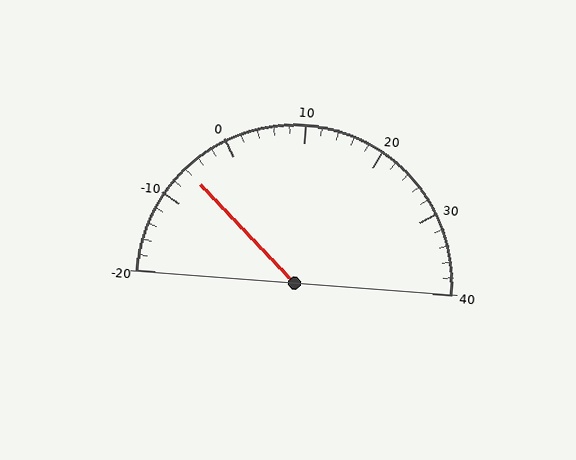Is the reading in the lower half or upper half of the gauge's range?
The reading is in the lower half of the range (-20 to 40).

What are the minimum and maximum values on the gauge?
The gauge ranges from -20 to 40.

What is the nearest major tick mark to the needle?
The nearest major tick mark is -10.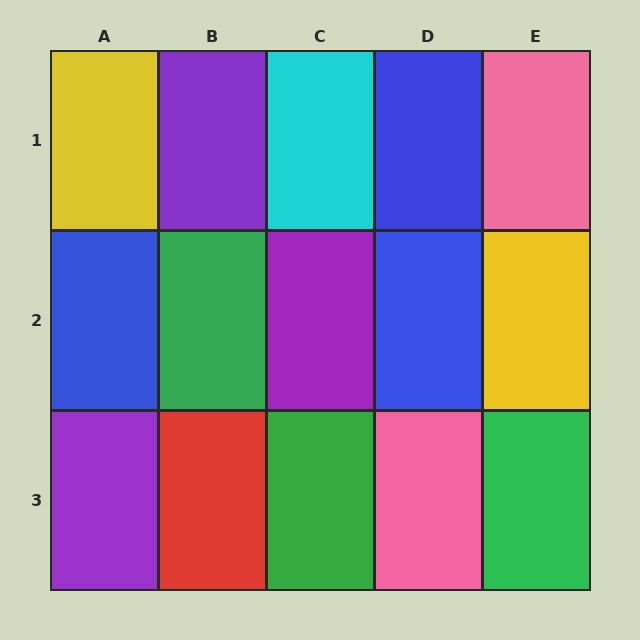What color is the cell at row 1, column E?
Pink.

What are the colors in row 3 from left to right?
Purple, red, green, pink, green.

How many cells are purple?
3 cells are purple.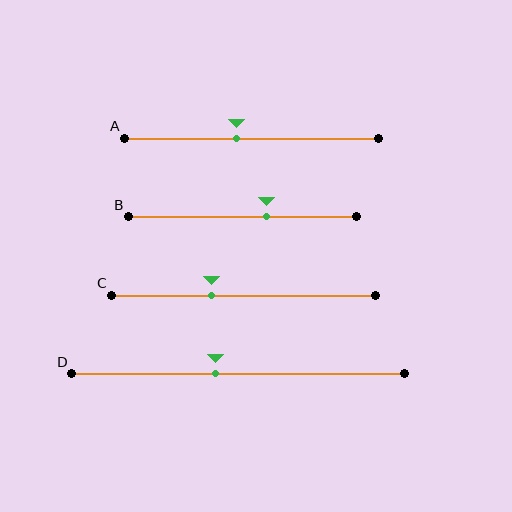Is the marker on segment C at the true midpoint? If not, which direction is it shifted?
No, the marker on segment C is shifted to the left by about 12% of the segment length.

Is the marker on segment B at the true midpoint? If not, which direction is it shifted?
No, the marker on segment B is shifted to the right by about 10% of the segment length.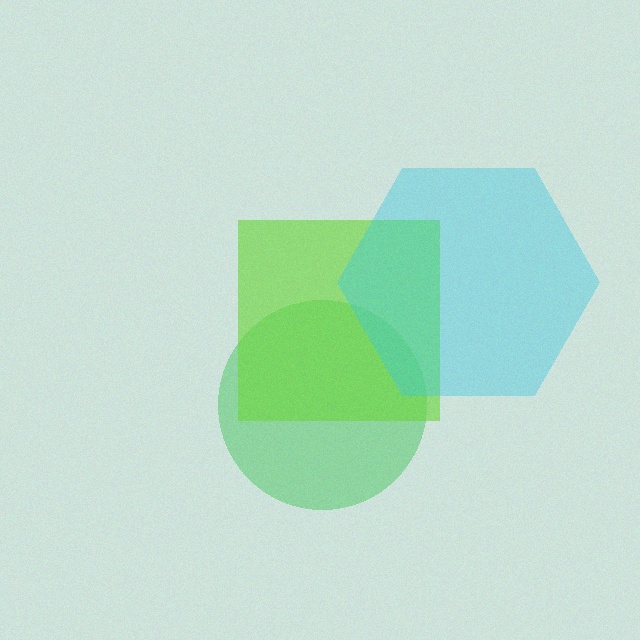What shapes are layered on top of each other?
The layered shapes are: a green circle, a lime square, a cyan hexagon.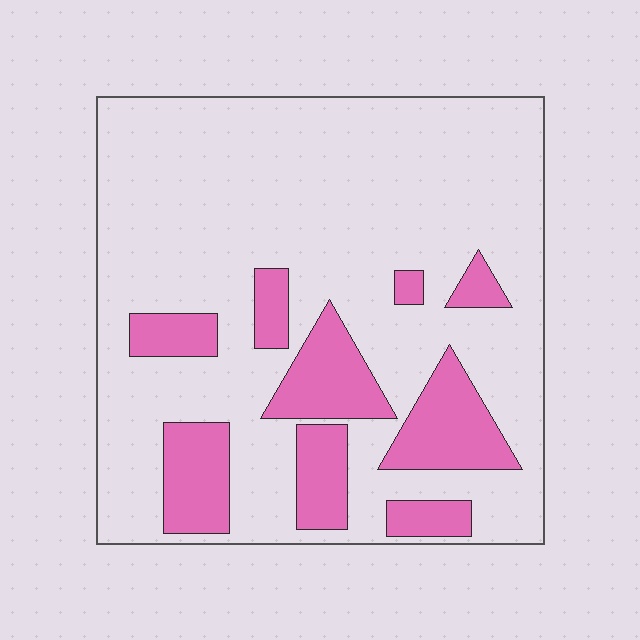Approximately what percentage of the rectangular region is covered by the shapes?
Approximately 20%.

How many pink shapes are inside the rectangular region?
9.